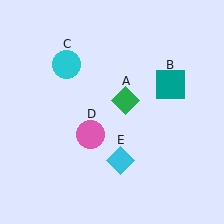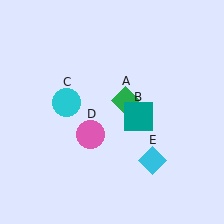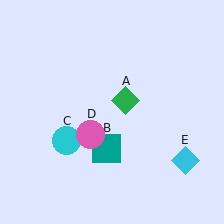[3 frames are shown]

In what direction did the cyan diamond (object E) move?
The cyan diamond (object E) moved right.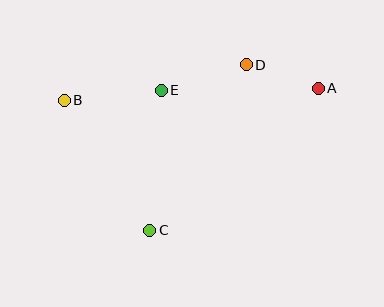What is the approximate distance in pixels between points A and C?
The distance between A and C is approximately 220 pixels.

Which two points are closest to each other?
Points A and D are closest to each other.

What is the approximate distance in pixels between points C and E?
The distance between C and E is approximately 141 pixels.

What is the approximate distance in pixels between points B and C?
The distance between B and C is approximately 156 pixels.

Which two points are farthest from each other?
Points A and B are farthest from each other.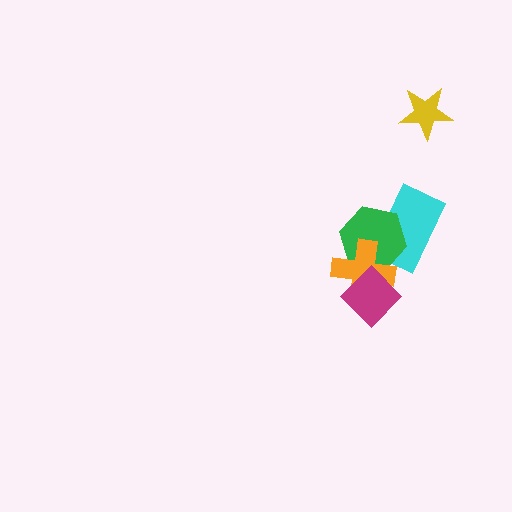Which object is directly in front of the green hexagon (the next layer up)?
The orange cross is directly in front of the green hexagon.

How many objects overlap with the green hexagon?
3 objects overlap with the green hexagon.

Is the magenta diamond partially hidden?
No, no other shape covers it.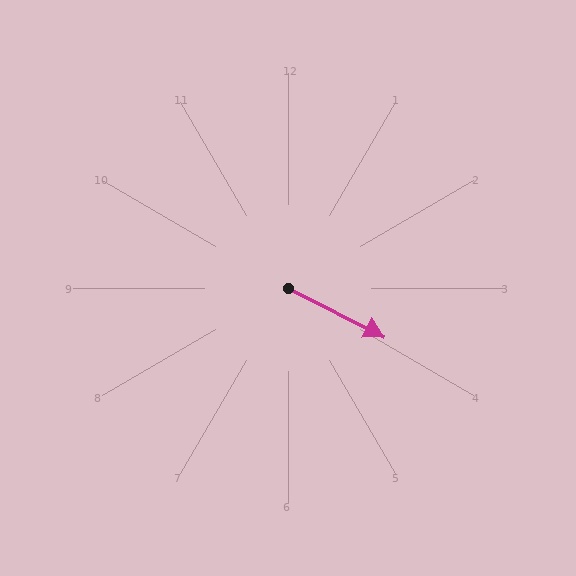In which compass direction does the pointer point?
Southeast.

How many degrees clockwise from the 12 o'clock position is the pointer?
Approximately 117 degrees.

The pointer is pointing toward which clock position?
Roughly 4 o'clock.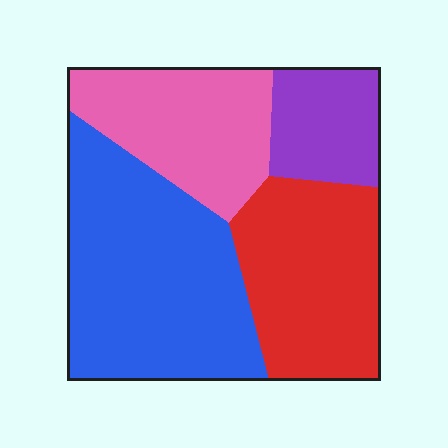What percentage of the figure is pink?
Pink takes up about one fifth (1/5) of the figure.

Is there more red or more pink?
Red.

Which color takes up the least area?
Purple, at roughly 15%.